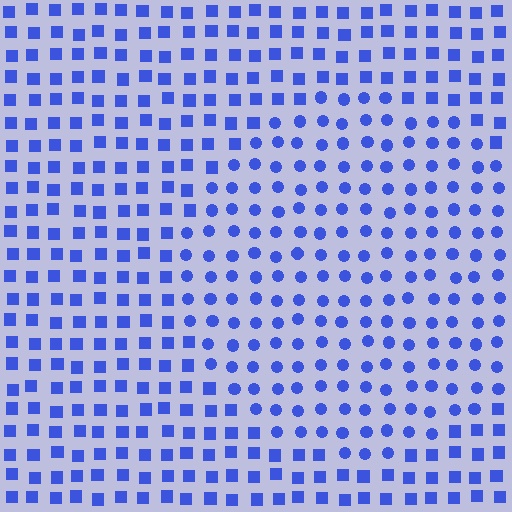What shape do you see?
I see a circle.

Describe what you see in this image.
The image is filled with small blue elements arranged in a uniform grid. A circle-shaped region contains circles, while the surrounding area contains squares. The boundary is defined purely by the change in element shape.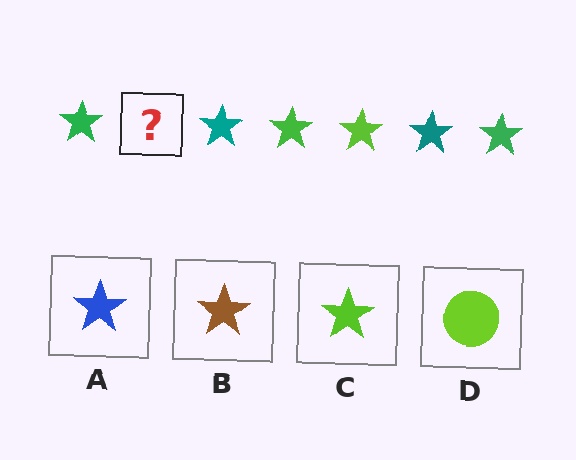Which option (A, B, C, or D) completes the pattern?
C.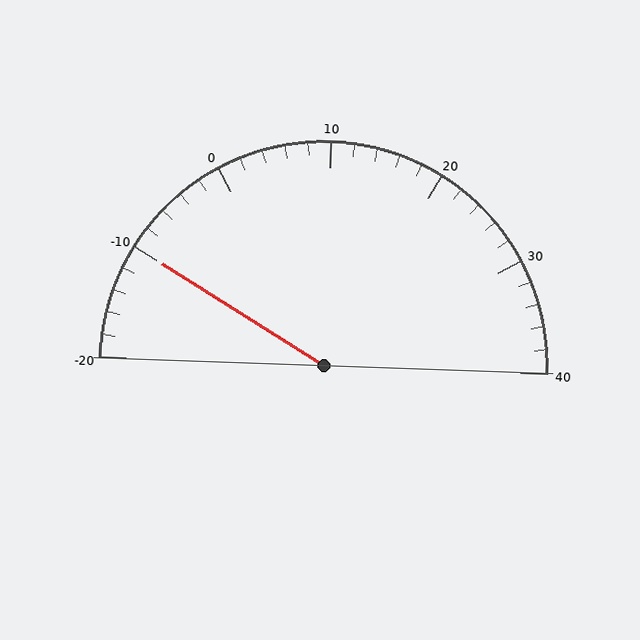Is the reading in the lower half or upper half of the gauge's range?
The reading is in the lower half of the range (-20 to 40).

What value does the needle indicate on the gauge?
The needle indicates approximately -10.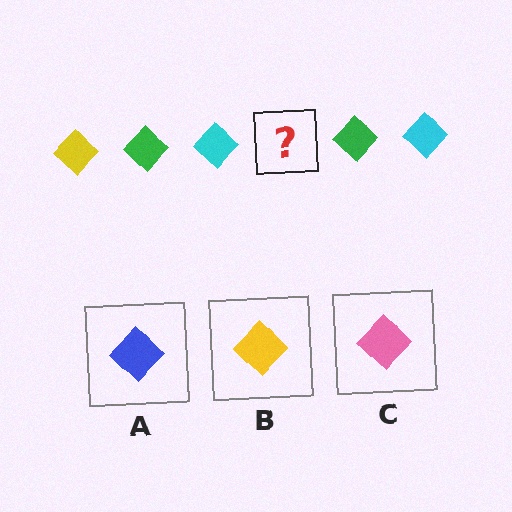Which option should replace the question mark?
Option B.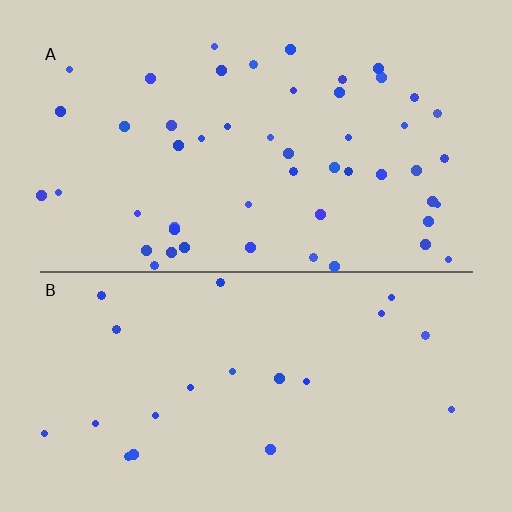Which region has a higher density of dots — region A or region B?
A (the top).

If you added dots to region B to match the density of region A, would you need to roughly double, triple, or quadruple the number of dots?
Approximately double.